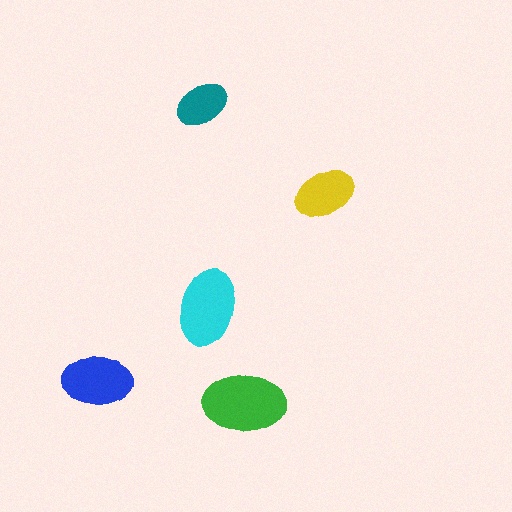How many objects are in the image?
There are 5 objects in the image.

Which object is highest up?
The teal ellipse is topmost.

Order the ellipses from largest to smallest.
the green one, the cyan one, the blue one, the yellow one, the teal one.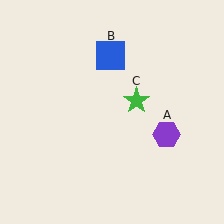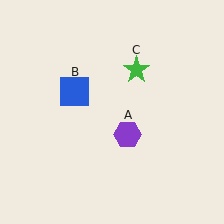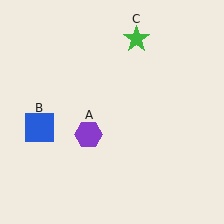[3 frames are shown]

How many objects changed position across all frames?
3 objects changed position: purple hexagon (object A), blue square (object B), green star (object C).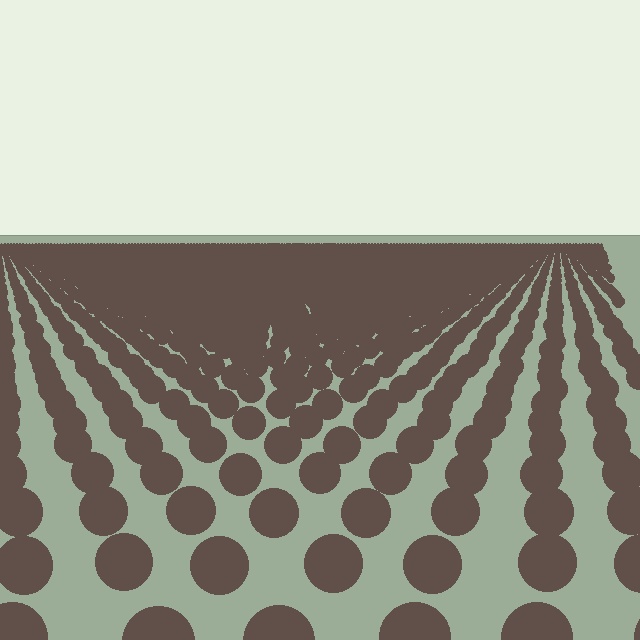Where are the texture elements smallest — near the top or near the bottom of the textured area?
Near the top.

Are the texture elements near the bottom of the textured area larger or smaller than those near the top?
Larger. Near the bottom, elements are closer to the viewer and appear at a bigger on-screen size.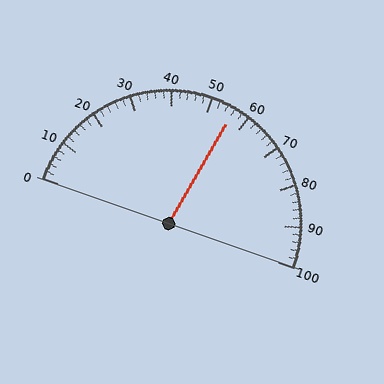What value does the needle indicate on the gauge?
The needle indicates approximately 56.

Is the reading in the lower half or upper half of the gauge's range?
The reading is in the upper half of the range (0 to 100).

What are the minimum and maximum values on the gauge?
The gauge ranges from 0 to 100.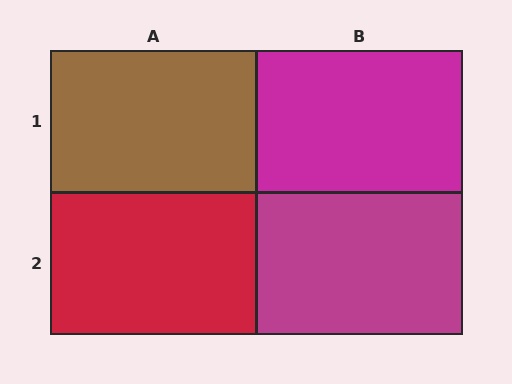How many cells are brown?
1 cell is brown.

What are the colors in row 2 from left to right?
Red, magenta.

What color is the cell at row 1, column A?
Brown.